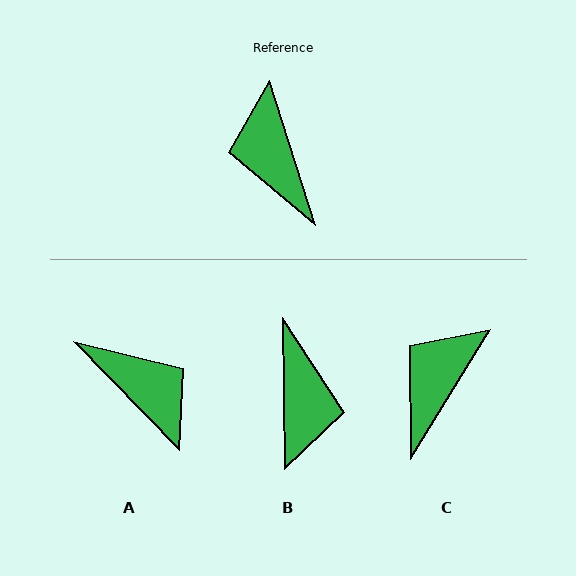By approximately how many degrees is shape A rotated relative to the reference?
Approximately 153 degrees clockwise.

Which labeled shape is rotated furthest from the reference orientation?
B, about 163 degrees away.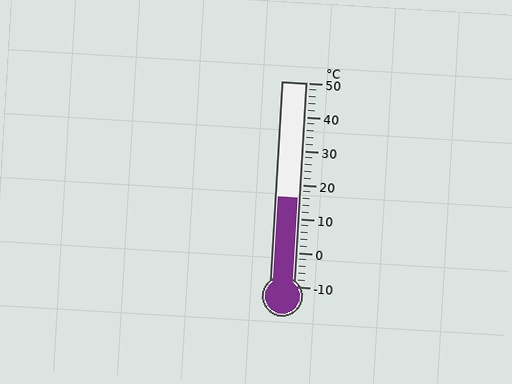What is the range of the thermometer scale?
The thermometer scale ranges from -10°C to 50°C.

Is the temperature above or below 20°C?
The temperature is below 20°C.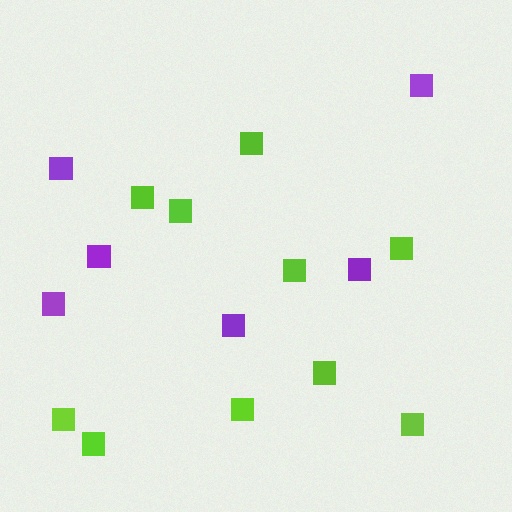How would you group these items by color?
There are 2 groups: one group of lime squares (10) and one group of purple squares (6).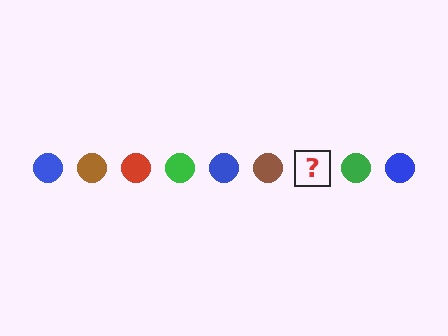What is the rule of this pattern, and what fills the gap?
The rule is that the pattern cycles through blue, brown, red, green circles. The gap should be filled with a red circle.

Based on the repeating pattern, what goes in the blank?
The blank should be a red circle.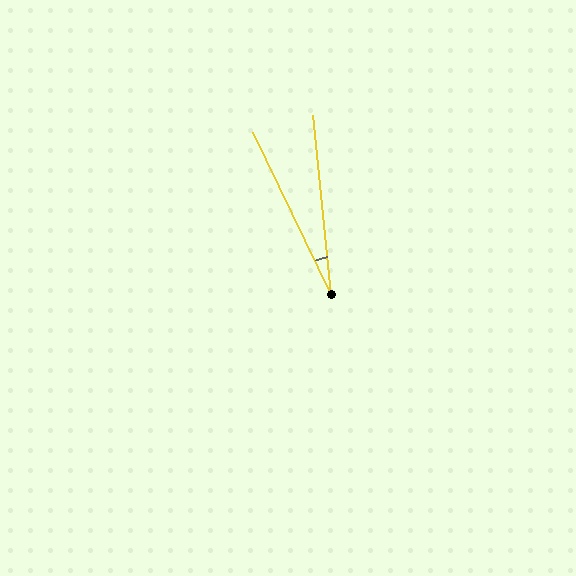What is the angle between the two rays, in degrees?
Approximately 20 degrees.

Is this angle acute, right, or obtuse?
It is acute.